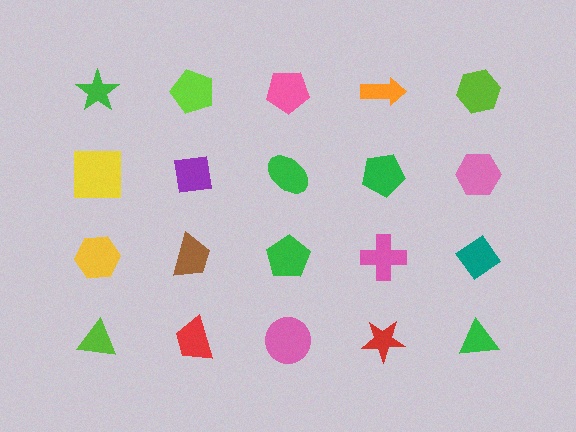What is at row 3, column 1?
A yellow hexagon.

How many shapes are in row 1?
5 shapes.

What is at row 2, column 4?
A green pentagon.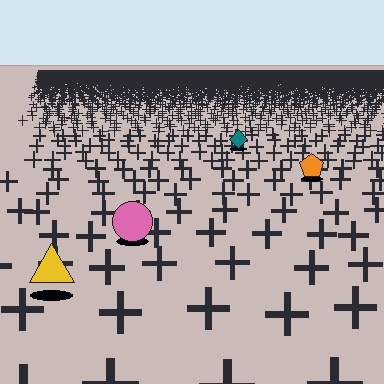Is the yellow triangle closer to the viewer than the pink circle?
Yes. The yellow triangle is closer — you can tell from the texture gradient: the ground texture is coarser near it.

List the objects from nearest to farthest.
From nearest to farthest: the yellow triangle, the pink circle, the orange pentagon, the teal diamond.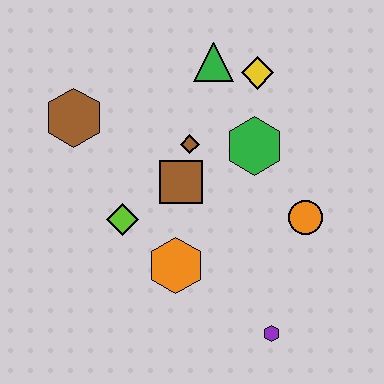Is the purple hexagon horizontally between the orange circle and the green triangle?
Yes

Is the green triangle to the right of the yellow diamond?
No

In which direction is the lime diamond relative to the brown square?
The lime diamond is to the left of the brown square.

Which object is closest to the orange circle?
The green hexagon is closest to the orange circle.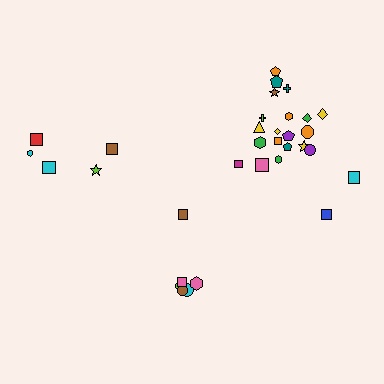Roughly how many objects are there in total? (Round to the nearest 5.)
Roughly 35 objects in total.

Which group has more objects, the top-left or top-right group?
The top-right group.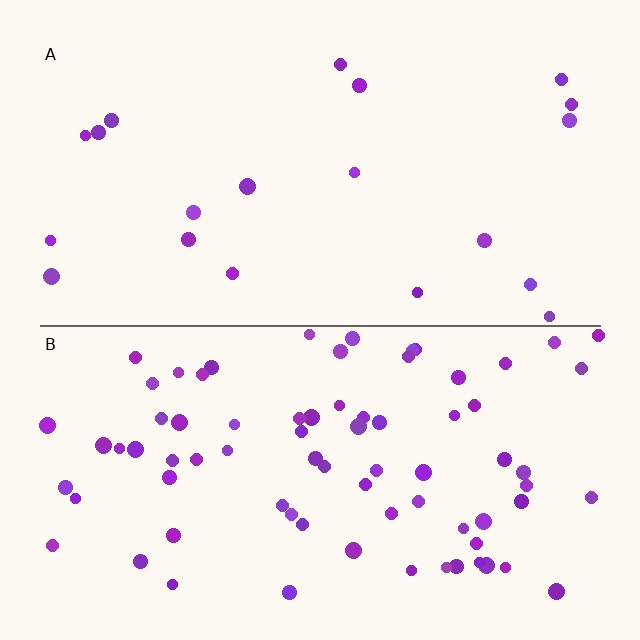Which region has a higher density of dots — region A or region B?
B (the bottom).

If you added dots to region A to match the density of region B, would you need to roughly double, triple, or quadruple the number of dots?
Approximately quadruple.